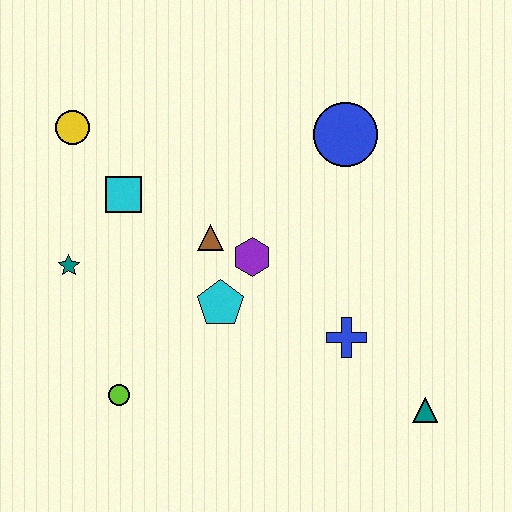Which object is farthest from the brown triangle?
The teal triangle is farthest from the brown triangle.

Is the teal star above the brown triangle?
No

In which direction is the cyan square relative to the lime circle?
The cyan square is above the lime circle.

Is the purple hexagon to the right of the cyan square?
Yes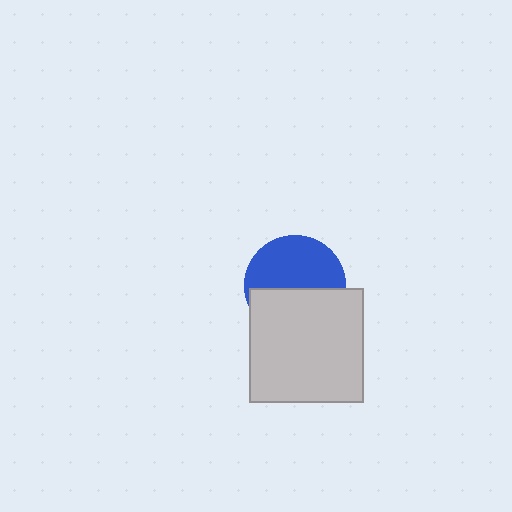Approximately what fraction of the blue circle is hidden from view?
Roughly 47% of the blue circle is hidden behind the light gray square.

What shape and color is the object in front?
The object in front is a light gray square.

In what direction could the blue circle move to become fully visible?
The blue circle could move up. That would shift it out from behind the light gray square entirely.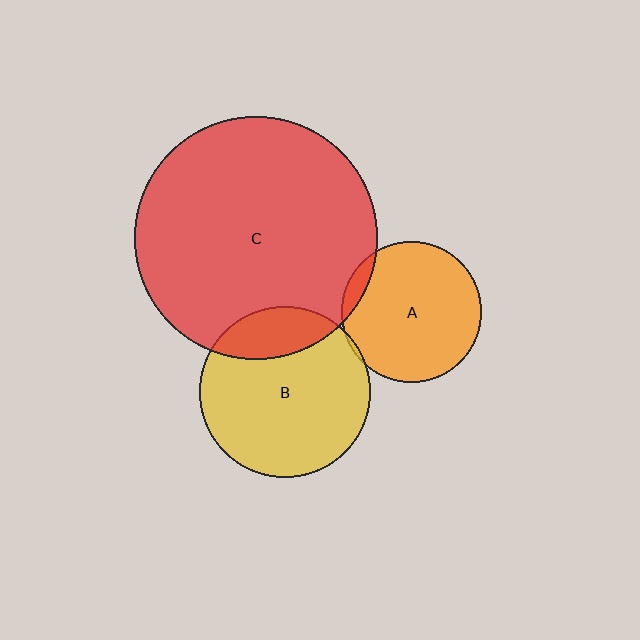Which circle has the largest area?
Circle C (red).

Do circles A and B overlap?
Yes.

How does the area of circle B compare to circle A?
Approximately 1.5 times.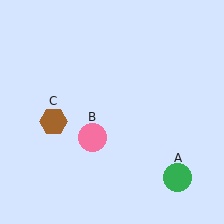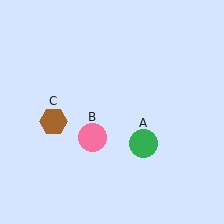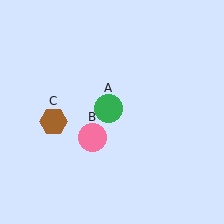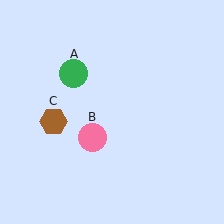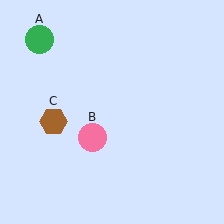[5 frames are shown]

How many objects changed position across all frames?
1 object changed position: green circle (object A).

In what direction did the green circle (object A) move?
The green circle (object A) moved up and to the left.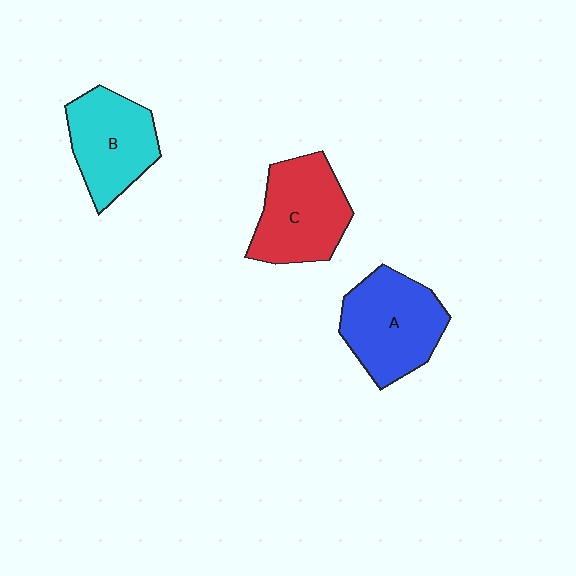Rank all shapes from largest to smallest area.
From largest to smallest: A (blue), C (red), B (cyan).